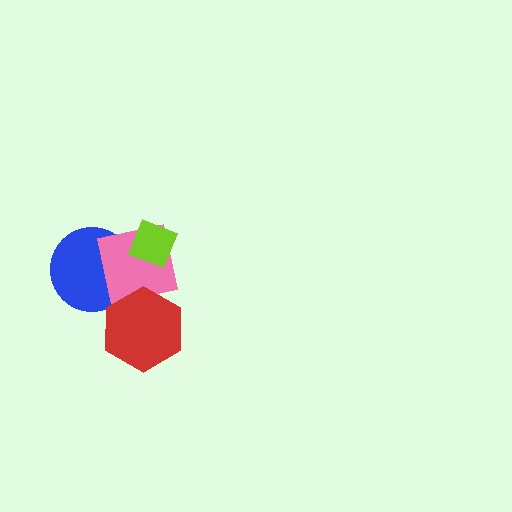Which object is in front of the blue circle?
The pink square is in front of the blue circle.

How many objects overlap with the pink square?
3 objects overlap with the pink square.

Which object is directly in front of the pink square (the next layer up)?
The red hexagon is directly in front of the pink square.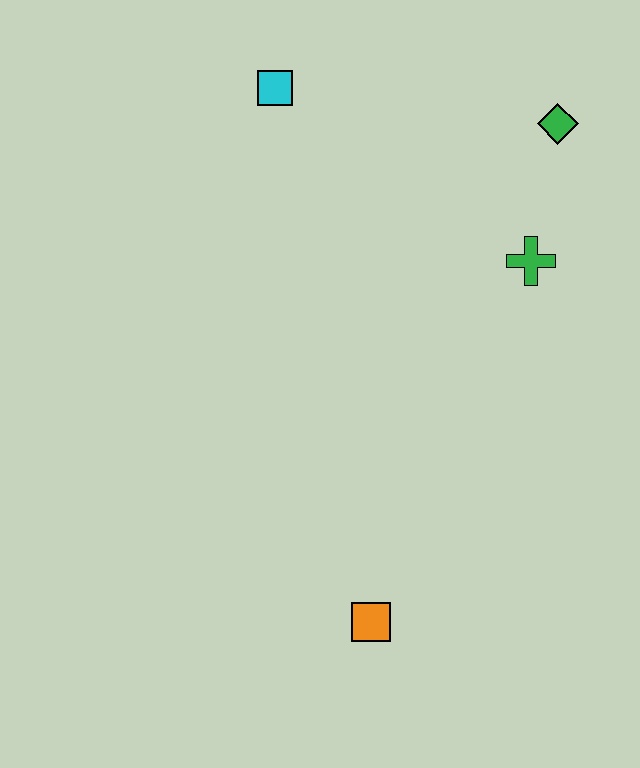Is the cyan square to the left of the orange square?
Yes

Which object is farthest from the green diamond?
The orange square is farthest from the green diamond.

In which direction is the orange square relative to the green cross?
The orange square is below the green cross.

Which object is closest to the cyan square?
The green diamond is closest to the cyan square.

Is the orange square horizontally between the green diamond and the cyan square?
Yes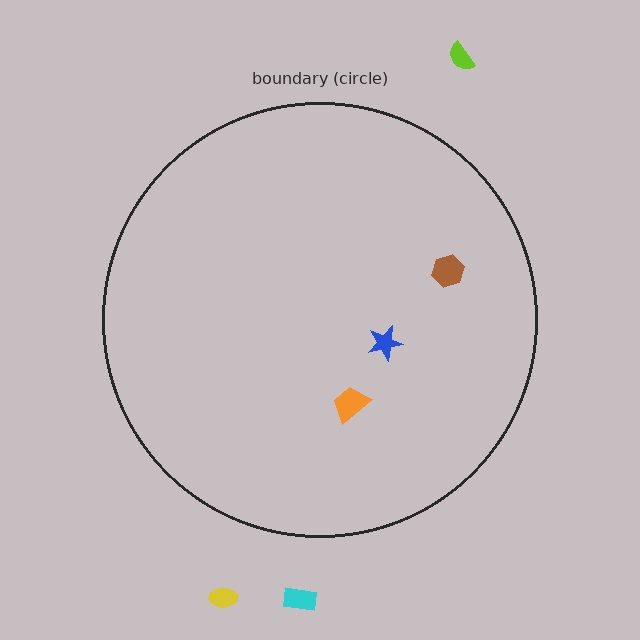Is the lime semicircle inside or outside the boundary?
Outside.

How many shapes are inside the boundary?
3 inside, 3 outside.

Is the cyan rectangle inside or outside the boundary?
Outside.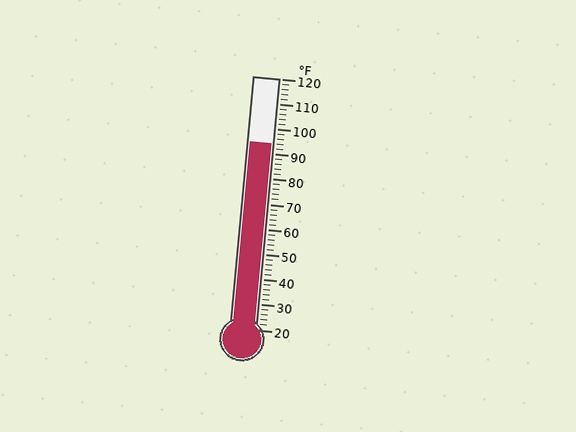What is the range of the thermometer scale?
The thermometer scale ranges from 20°F to 120°F.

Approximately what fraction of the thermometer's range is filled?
The thermometer is filled to approximately 75% of its range.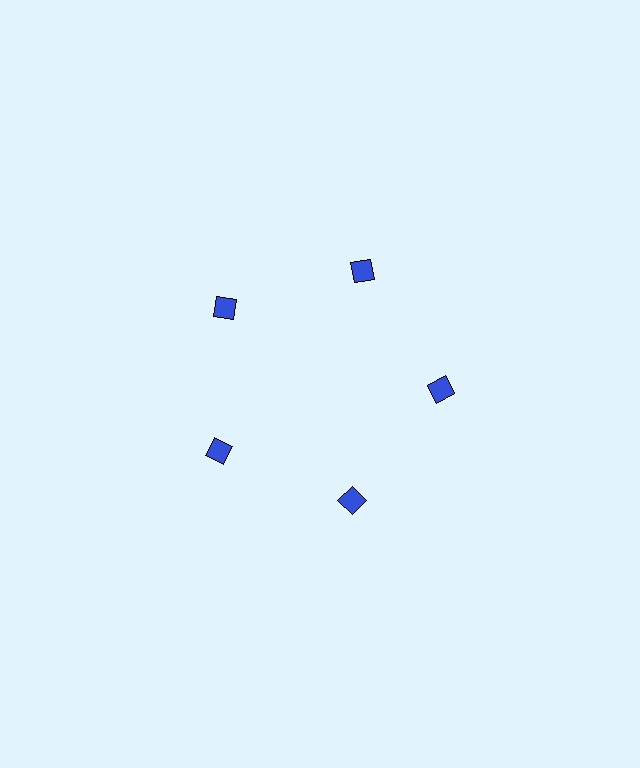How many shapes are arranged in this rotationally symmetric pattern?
There are 5 shapes, arranged in 5 groups of 1.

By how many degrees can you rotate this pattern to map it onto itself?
The pattern maps onto itself every 72 degrees of rotation.